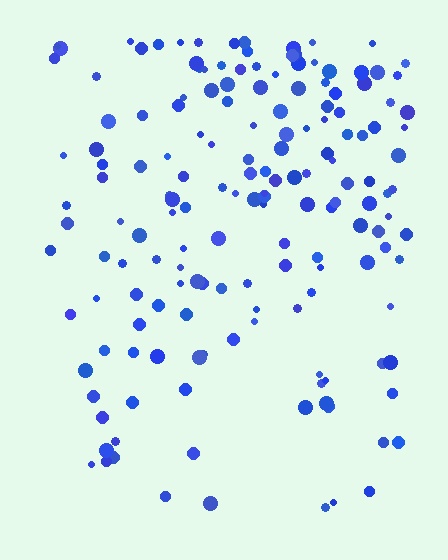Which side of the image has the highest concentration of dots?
The top.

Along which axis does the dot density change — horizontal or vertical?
Vertical.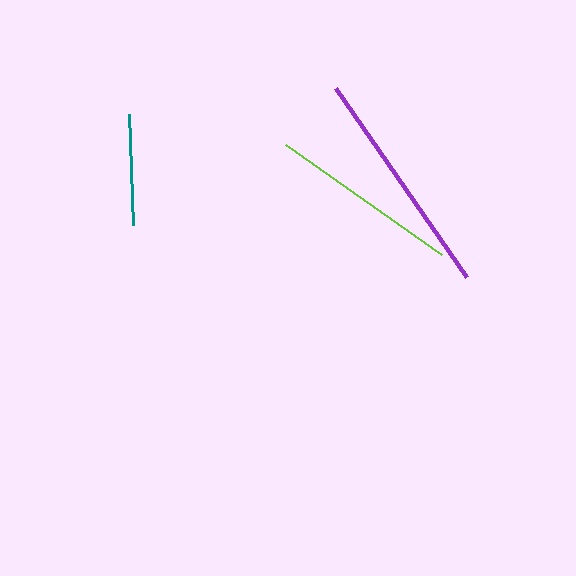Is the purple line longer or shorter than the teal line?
The purple line is longer than the teal line.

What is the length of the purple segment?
The purple segment is approximately 230 pixels long.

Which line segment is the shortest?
The teal line is the shortest at approximately 111 pixels.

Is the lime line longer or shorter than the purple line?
The purple line is longer than the lime line.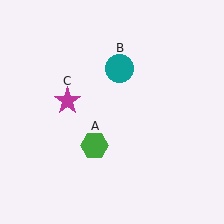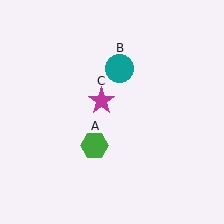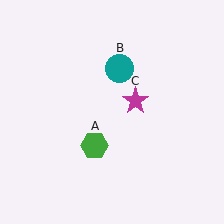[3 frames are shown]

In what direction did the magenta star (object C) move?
The magenta star (object C) moved right.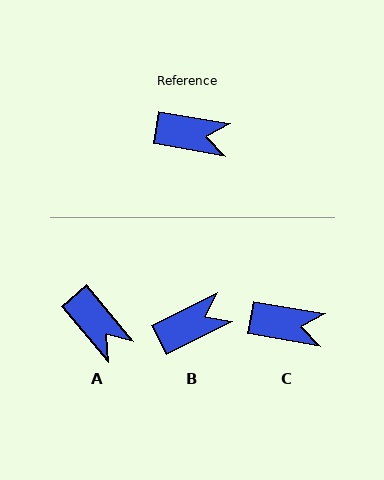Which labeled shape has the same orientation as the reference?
C.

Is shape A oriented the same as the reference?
No, it is off by about 40 degrees.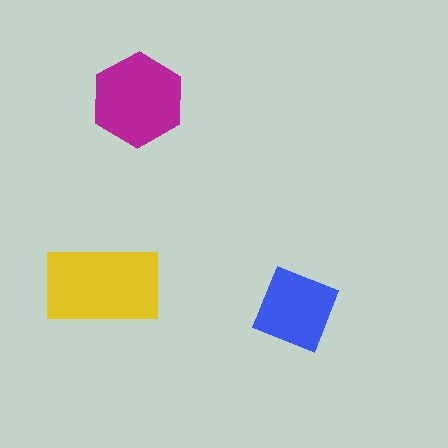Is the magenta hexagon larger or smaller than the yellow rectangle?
Smaller.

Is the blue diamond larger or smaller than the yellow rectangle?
Smaller.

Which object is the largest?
The yellow rectangle.